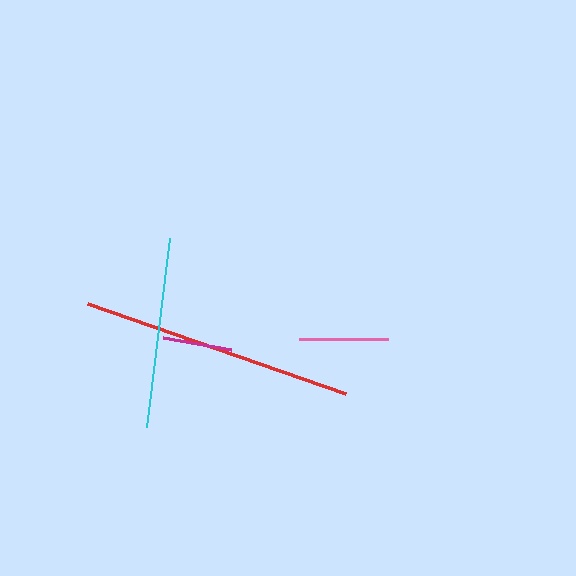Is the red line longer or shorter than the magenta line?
The red line is longer than the magenta line.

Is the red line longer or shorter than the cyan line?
The red line is longer than the cyan line.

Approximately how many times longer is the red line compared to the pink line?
The red line is approximately 3.1 times the length of the pink line.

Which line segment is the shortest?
The magenta line is the shortest at approximately 68 pixels.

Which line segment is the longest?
The red line is the longest at approximately 273 pixels.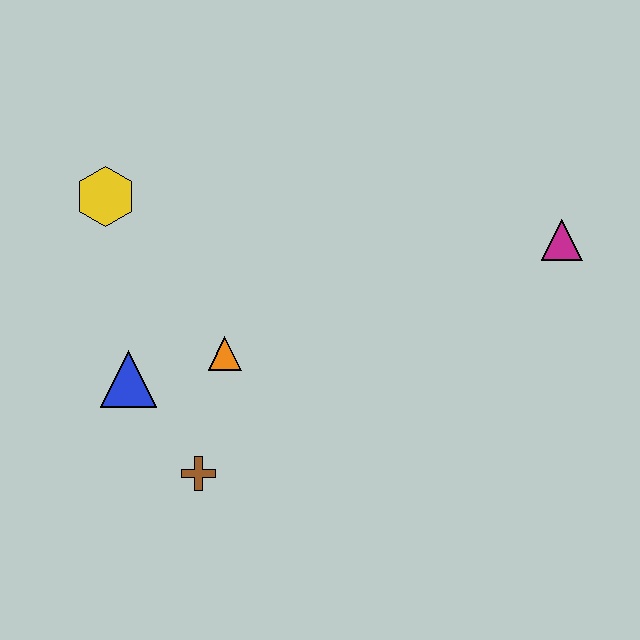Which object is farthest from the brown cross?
The magenta triangle is farthest from the brown cross.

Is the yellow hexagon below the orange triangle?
No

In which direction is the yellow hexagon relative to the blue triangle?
The yellow hexagon is above the blue triangle.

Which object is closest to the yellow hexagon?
The blue triangle is closest to the yellow hexagon.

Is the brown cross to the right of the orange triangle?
No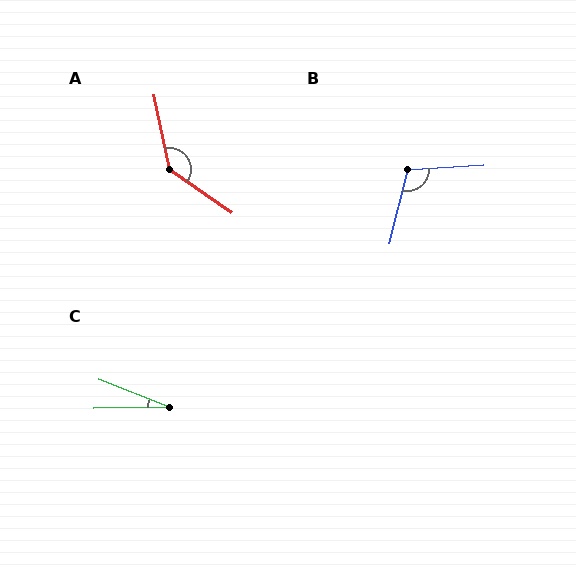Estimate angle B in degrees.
Approximately 107 degrees.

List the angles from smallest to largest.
C (22°), B (107°), A (137°).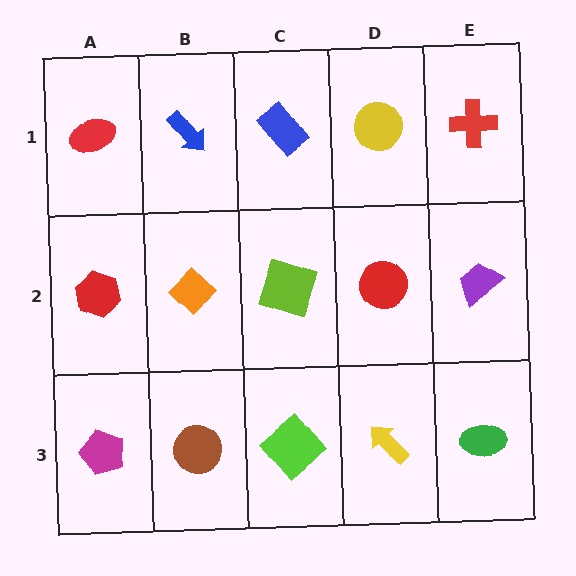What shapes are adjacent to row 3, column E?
A purple trapezoid (row 2, column E), a yellow arrow (row 3, column D).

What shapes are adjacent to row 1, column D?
A red circle (row 2, column D), a blue rectangle (row 1, column C), a red cross (row 1, column E).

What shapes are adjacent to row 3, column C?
A lime square (row 2, column C), a brown circle (row 3, column B), a yellow arrow (row 3, column D).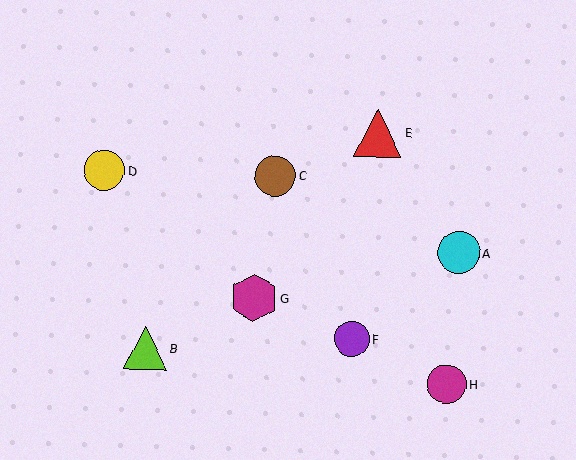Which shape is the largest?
The red triangle (labeled E) is the largest.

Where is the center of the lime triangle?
The center of the lime triangle is at (145, 348).